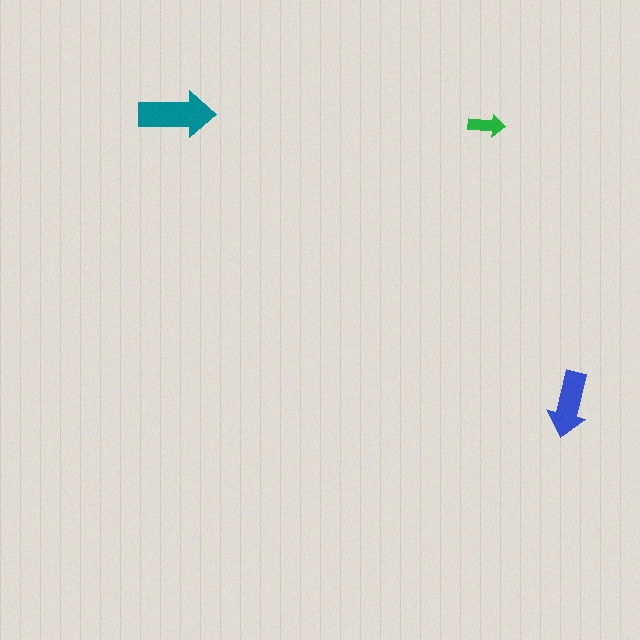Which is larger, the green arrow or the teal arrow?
The teal one.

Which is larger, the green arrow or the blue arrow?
The blue one.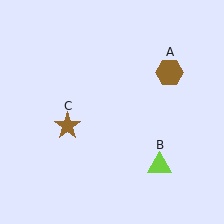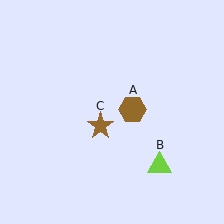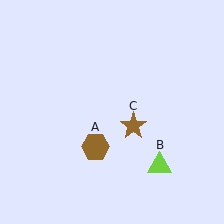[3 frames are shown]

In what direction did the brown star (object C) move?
The brown star (object C) moved right.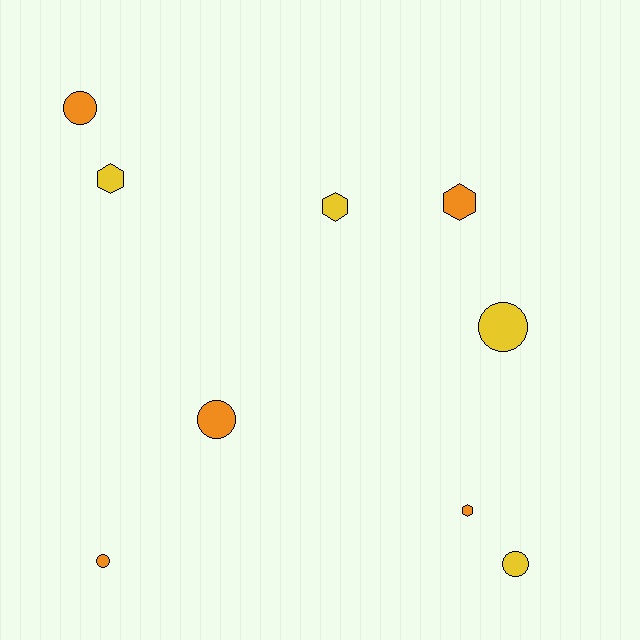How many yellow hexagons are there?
There are 2 yellow hexagons.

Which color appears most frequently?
Orange, with 5 objects.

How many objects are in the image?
There are 9 objects.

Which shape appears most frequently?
Circle, with 5 objects.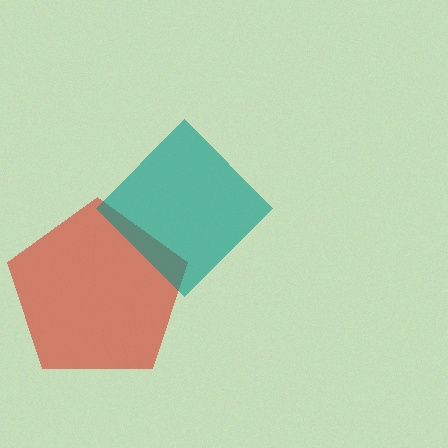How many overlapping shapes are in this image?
There are 2 overlapping shapes in the image.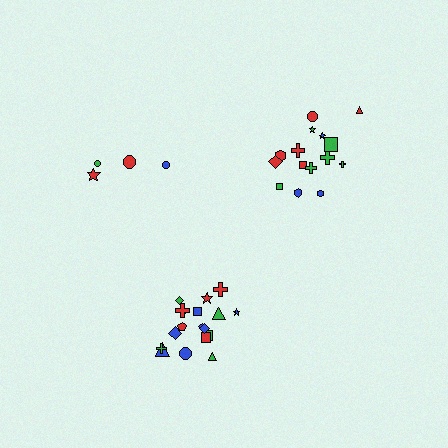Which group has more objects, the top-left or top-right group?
The top-right group.